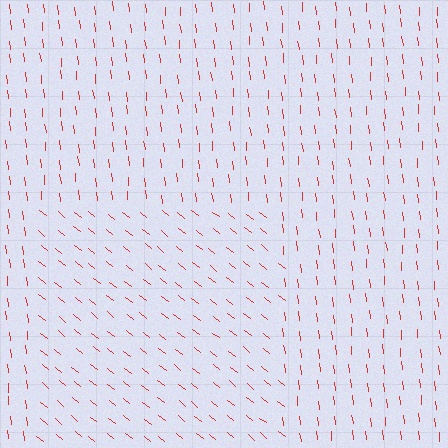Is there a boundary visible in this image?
Yes, there is a texture boundary formed by a change in line orientation.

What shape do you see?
I see a rectangle.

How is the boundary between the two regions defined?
The boundary is defined purely by a change in line orientation (approximately 45 degrees difference). All lines are the same color and thickness.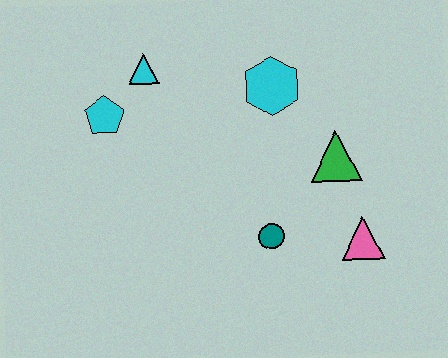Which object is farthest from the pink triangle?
The cyan pentagon is farthest from the pink triangle.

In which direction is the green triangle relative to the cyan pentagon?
The green triangle is to the right of the cyan pentagon.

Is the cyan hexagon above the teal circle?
Yes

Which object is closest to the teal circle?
The pink triangle is closest to the teal circle.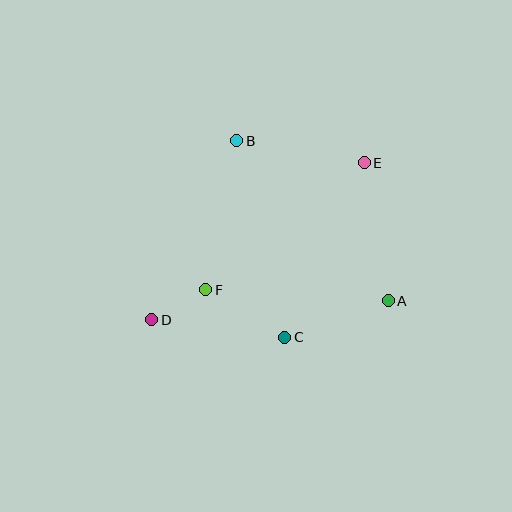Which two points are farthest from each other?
Points D and E are farthest from each other.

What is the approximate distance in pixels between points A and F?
The distance between A and F is approximately 183 pixels.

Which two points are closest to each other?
Points D and F are closest to each other.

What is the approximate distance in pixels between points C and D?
The distance between C and D is approximately 134 pixels.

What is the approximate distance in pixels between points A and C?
The distance between A and C is approximately 109 pixels.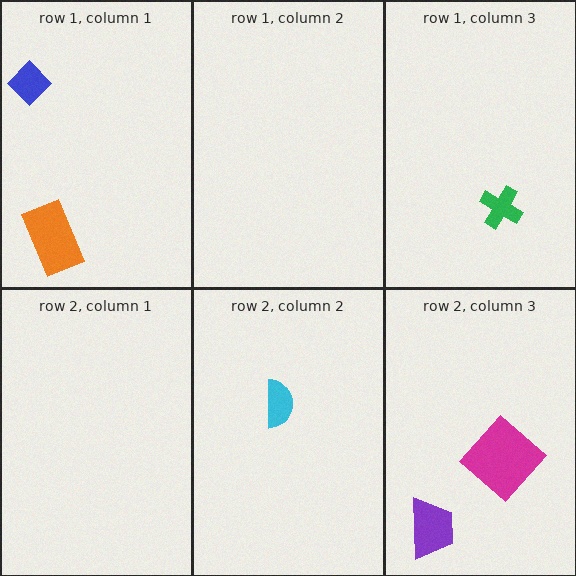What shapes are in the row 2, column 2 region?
The cyan semicircle.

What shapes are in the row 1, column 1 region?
The orange rectangle, the blue diamond.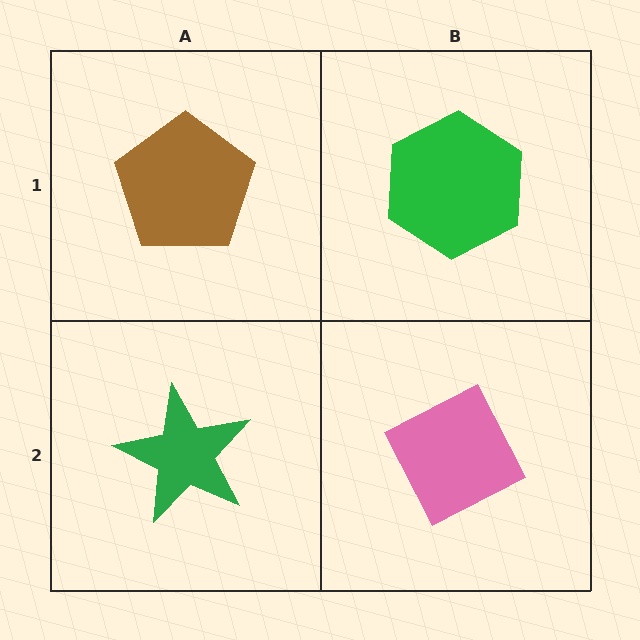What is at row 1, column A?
A brown pentagon.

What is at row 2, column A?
A green star.